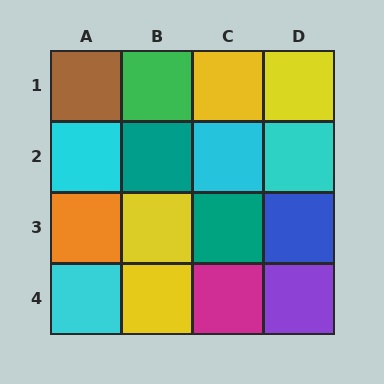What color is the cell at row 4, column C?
Magenta.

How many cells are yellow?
4 cells are yellow.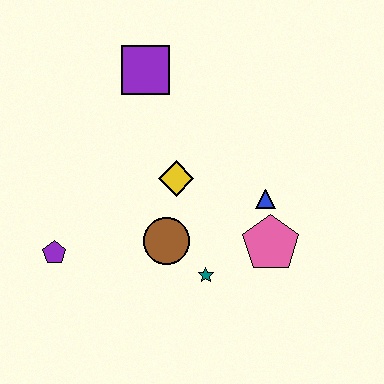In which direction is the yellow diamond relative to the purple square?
The yellow diamond is below the purple square.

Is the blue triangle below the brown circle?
No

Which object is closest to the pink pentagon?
The blue triangle is closest to the pink pentagon.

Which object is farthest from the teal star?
The purple square is farthest from the teal star.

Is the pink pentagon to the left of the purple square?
No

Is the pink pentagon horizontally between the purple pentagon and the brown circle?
No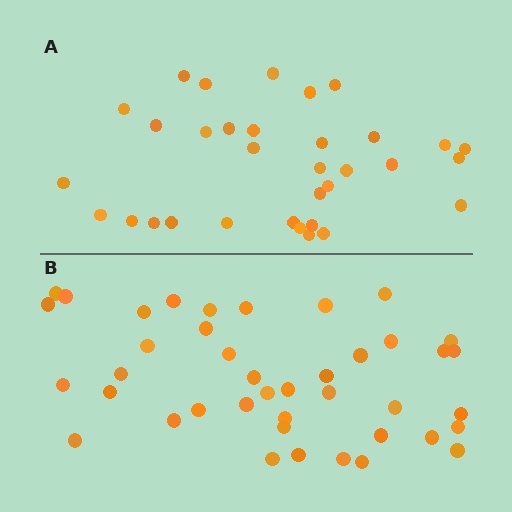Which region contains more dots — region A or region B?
Region B (the bottom region) has more dots.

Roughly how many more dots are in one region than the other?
Region B has roughly 8 or so more dots than region A.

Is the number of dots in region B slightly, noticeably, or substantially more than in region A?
Region B has only slightly more — the two regions are fairly close. The ratio is roughly 1.2 to 1.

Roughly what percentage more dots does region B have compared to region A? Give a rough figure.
About 25% more.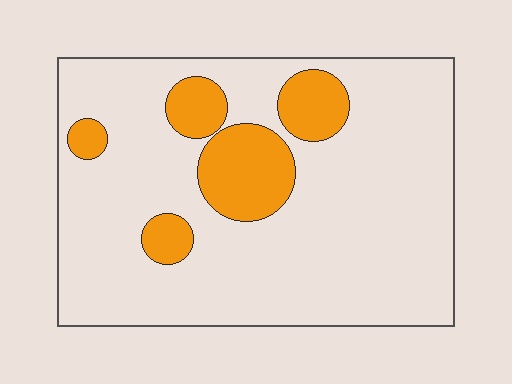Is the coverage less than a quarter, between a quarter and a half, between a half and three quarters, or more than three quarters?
Less than a quarter.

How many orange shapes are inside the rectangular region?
5.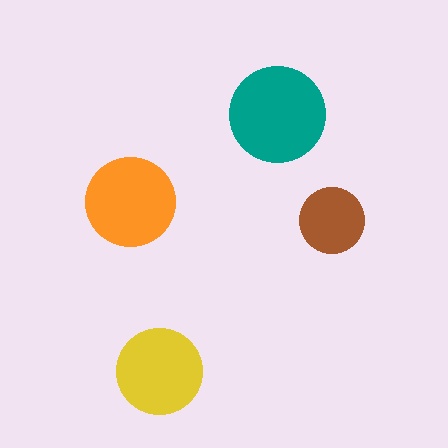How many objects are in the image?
There are 4 objects in the image.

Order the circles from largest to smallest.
the teal one, the orange one, the yellow one, the brown one.